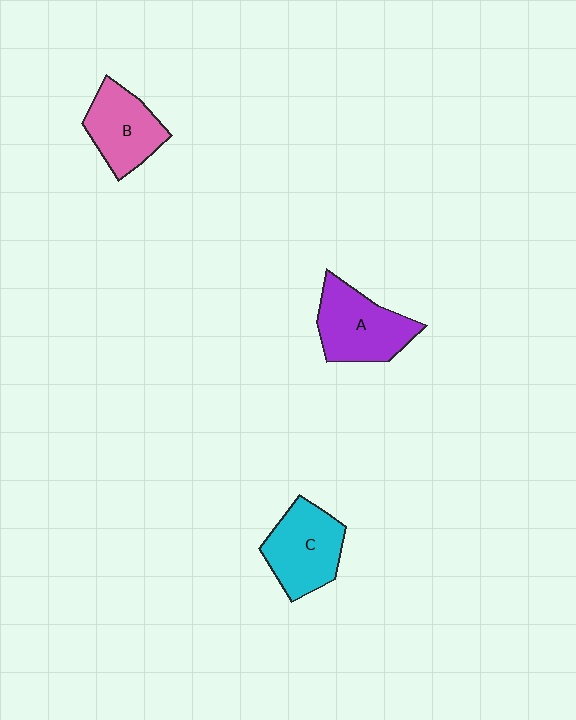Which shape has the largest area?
Shape A (purple).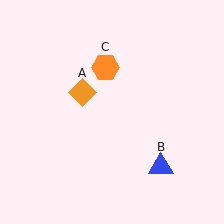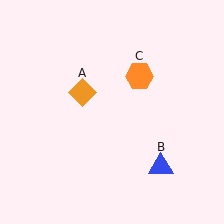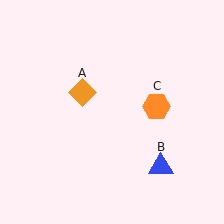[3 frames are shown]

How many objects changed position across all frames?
1 object changed position: orange hexagon (object C).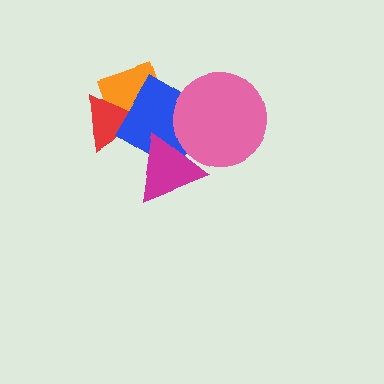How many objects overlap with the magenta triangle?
2 objects overlap with the magenta triangle.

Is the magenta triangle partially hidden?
Yes, it is partially covered by another shape.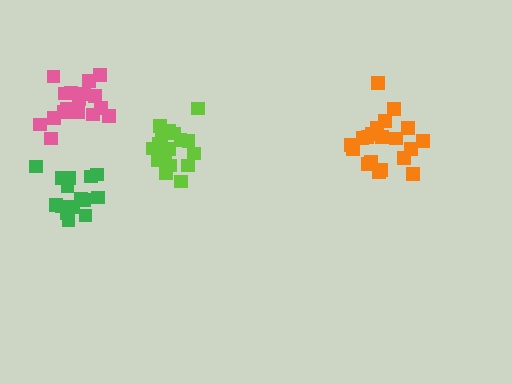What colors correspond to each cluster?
The clusters are colored: orange, lime, green, pink.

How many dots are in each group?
Group 1: 20 dots, Group 2: 19 dots, Group 3: 15 dots, Group 4: 17 dots (71 total).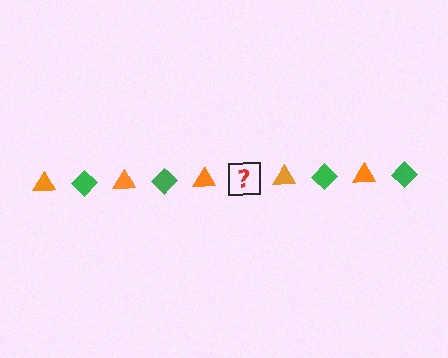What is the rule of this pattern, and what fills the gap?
The rule is that the pattern alternates between orange triangle and green diamond. The gap should be filled with a green diamond.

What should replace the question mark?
The question mark should be replaced with a green diamond.